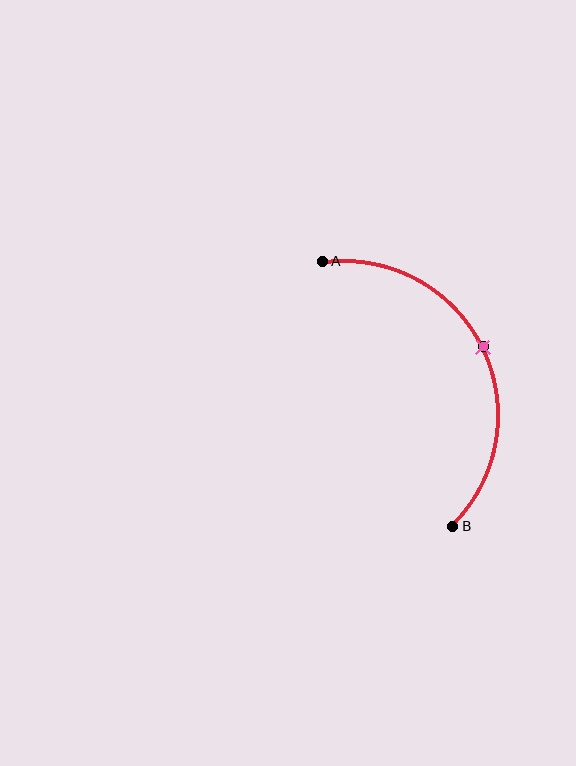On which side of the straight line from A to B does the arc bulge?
The arc bulges to the right of the straight line connecting A and B.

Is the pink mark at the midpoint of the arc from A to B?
Yes. The pink mark lies on the arc at equal arc-length from both A and B — it is the arc midpoint.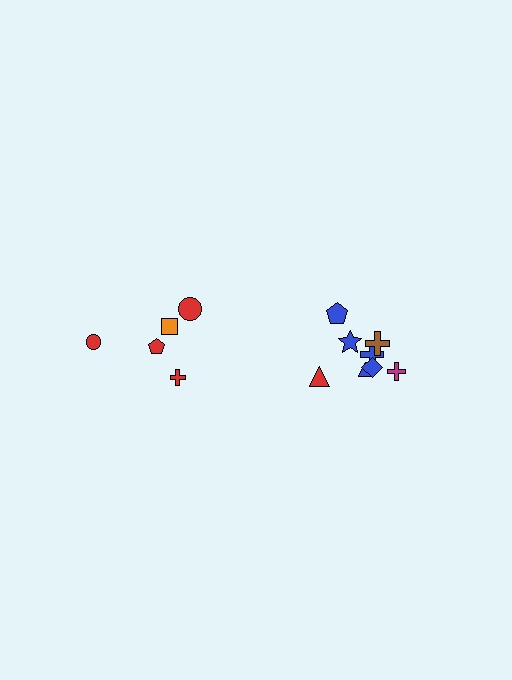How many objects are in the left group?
There are 5 objects.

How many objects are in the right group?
There are 8 objects.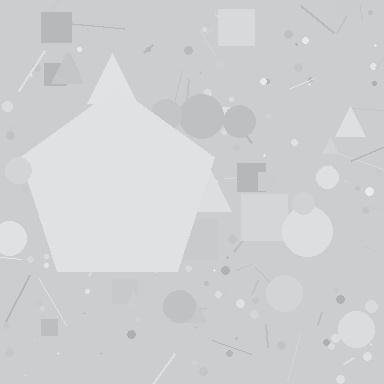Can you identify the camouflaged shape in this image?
The camouflaged shape is a pentagon.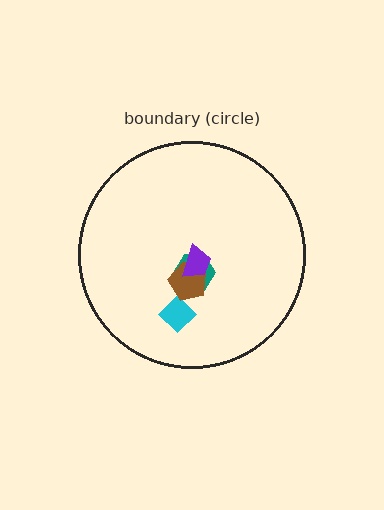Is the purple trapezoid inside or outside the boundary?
Inside.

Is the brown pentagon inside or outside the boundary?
Inside.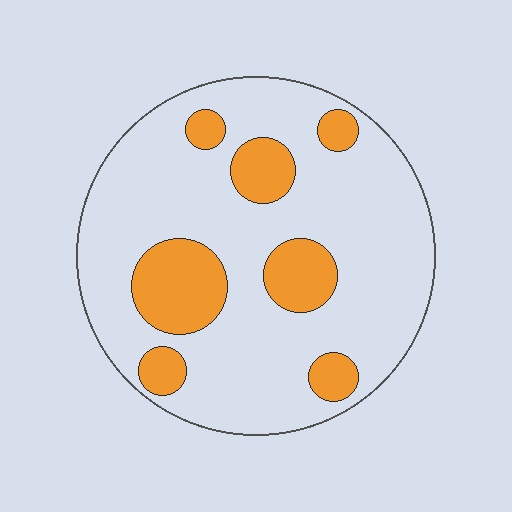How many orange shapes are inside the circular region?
7.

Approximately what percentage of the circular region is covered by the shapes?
Approximately 20%.